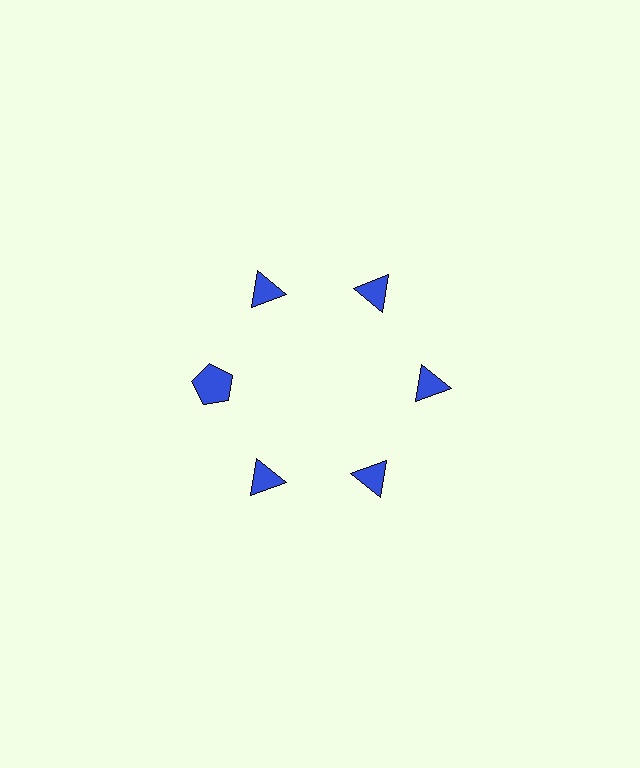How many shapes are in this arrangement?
There are 6 shapes arranged in a ring pattern.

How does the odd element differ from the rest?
It has a different shape: pentagon instead of triangle.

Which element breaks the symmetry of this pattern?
The blue pentagon at roughly the 9 o'clock position breaks the symmetry. All other shapes are blue triangles.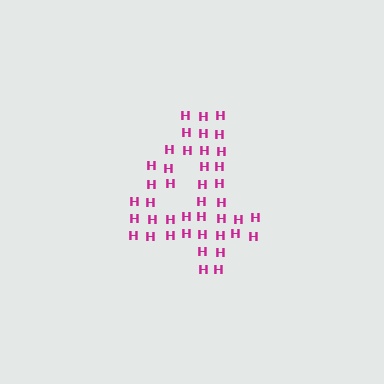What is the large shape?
The large shape is the digit 4.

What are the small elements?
The small elements are letter H's.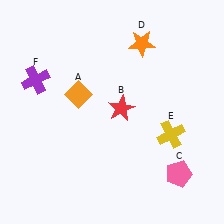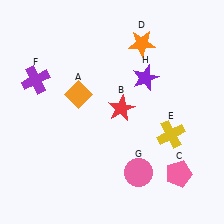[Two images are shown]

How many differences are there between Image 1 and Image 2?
There are 2 differences between the two images.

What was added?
A pink circle (G), a purple star (H) were added in Image 2.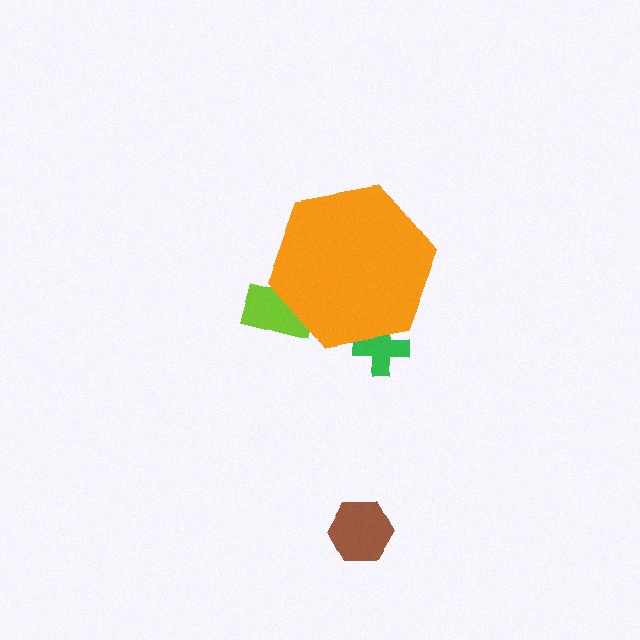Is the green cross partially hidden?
Yes, the green cross is partially hidden behind the orange hexagon.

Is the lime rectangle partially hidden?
Yes, the lime rectangle is partially hidden behind the orange hexagon.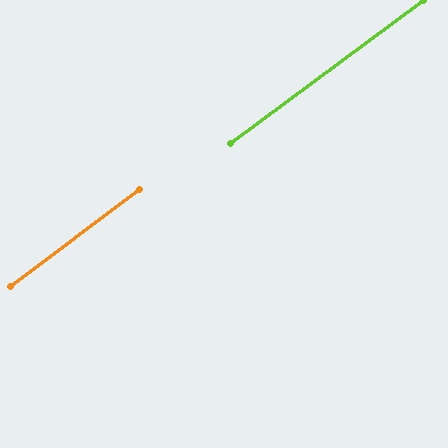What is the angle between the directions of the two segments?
Approximately 0 degrees.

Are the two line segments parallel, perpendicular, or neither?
Parallel — their directions differ by only 0.3°.